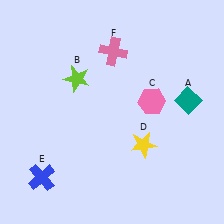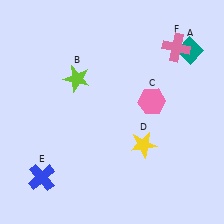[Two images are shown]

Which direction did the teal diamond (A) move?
The teal diamond (A) moved up.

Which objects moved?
The objects that moved are: the teal diamond (A), the pink cross (F).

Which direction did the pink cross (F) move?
The pink cross (F) moved right.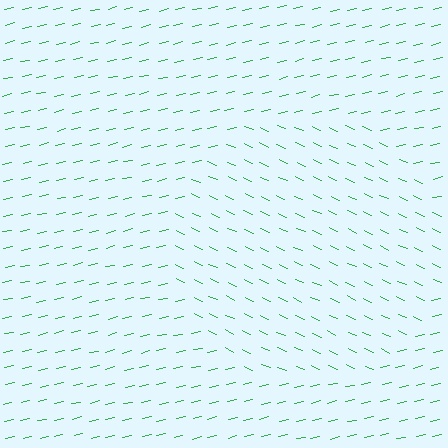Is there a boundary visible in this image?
Yes, there is a texture boundary formed by a change in line orientation.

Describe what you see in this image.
The image is filled with small green line segments. A circle region in the image has lines oriented differently from the surrounding lines, creating a visible texture boundary.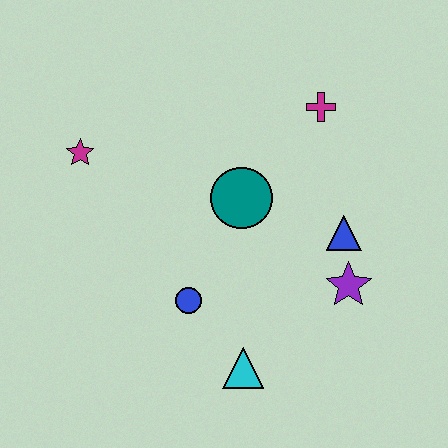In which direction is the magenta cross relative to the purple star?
The magenta cross is above the purple star.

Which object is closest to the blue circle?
The cyan triangle is closest to the blue circle.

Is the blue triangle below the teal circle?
Yes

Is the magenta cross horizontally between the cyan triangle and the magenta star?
No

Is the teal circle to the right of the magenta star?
Yes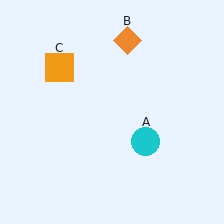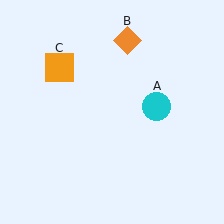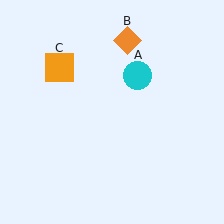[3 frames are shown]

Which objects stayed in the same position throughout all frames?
Orange diamond (object B) and orange square (object C) remained stationary.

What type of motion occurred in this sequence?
The cyan circle (object A) rotated counterclockwise around the center of the scene.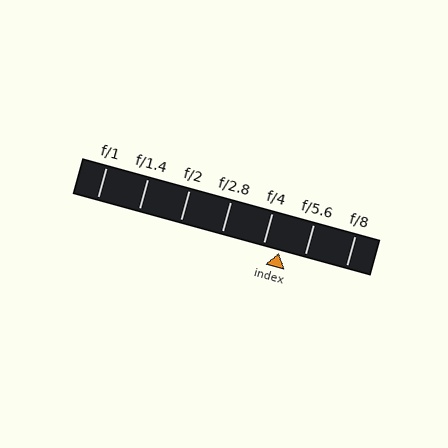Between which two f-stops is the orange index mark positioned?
The index mark is between f/4 and f/5.6.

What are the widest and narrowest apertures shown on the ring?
The widest aperture shown is f/1 and the narrowest is f/8.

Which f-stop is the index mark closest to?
The index mark is closest to f/4.